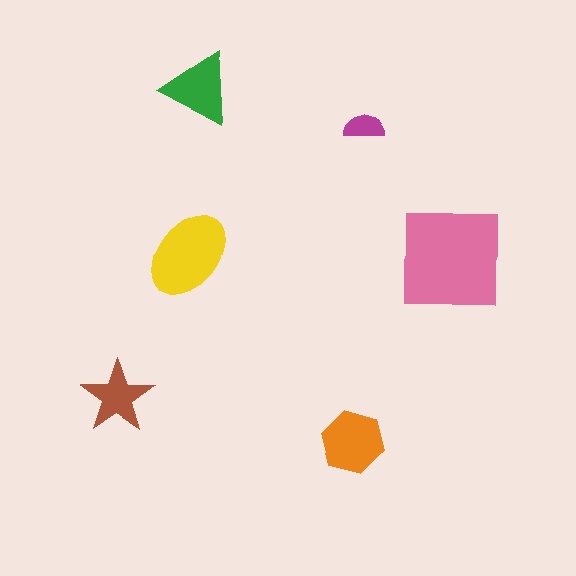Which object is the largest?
The pink square.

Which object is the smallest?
The magenta semicircle.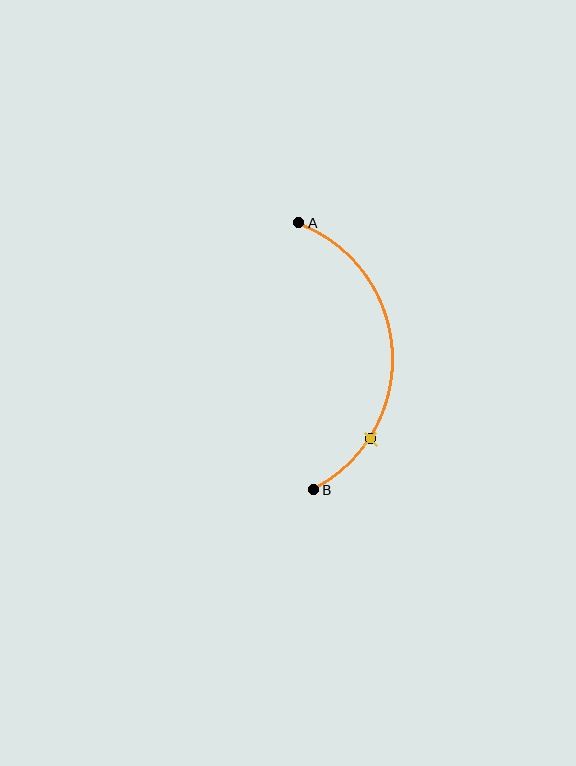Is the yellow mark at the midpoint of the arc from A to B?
No. The yellow mark lies on the arc but is closer to endpoint B. The arc midpoint would be at the point on the curve equidistant along the arc from both A and B.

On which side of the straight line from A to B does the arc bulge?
The arc bulges to the right of the straight line connecting A and B.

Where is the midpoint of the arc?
The arc midpoint is the point on the curve farthest from the straight line joining A and B. It sits to the right of that line.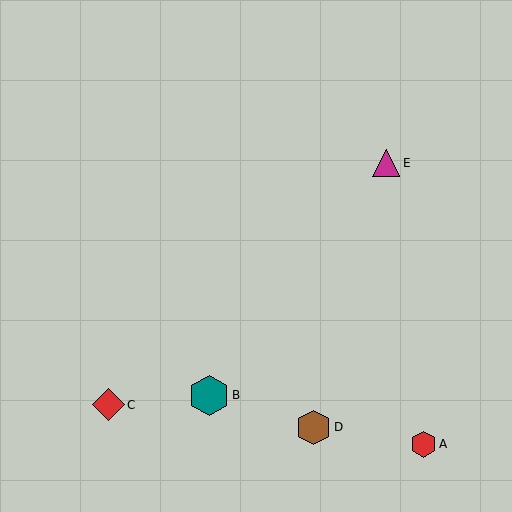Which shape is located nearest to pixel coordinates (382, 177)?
The magenta triangle (labeled E) at (386, 163) is nearest to that location.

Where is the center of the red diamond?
The center of the red diamond is at (108, 405).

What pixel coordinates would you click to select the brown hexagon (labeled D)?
Click at (314, 427) to select the brown hexagon D.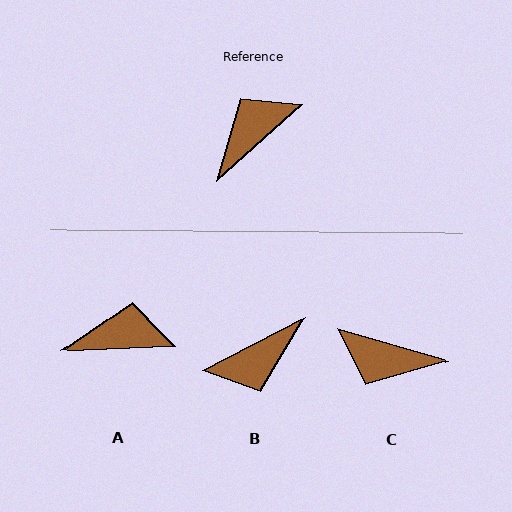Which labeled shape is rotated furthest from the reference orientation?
B, about 165 degrees away.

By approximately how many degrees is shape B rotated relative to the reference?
Approximately 165 degrees counter-clockwise.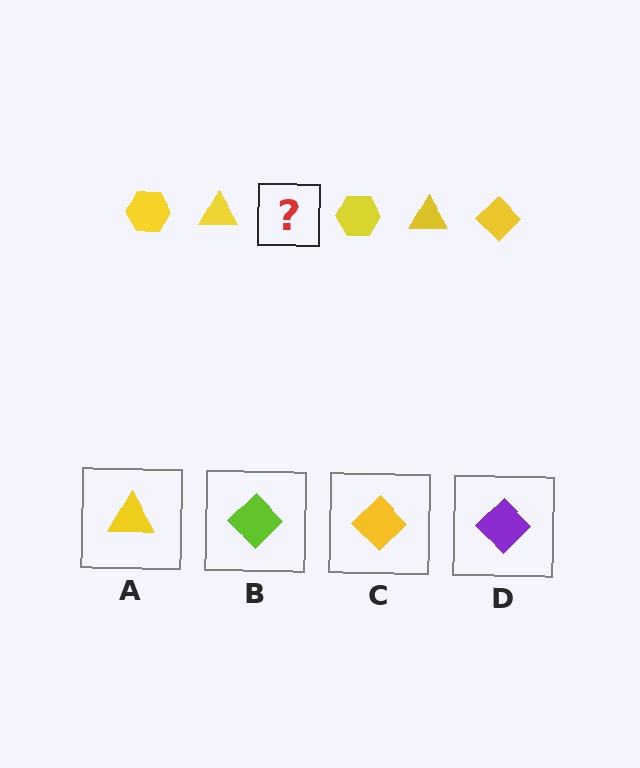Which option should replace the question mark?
Option C.